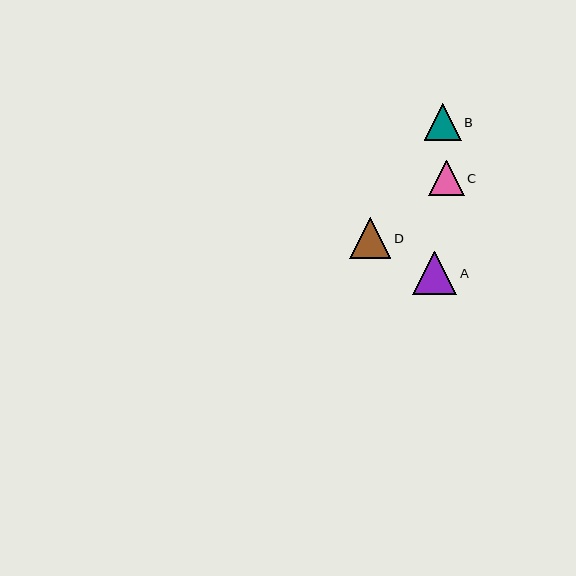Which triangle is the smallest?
Triangle C is the smallest with a size of approximately 35 pixels.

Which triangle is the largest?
Triangle A is the largest with a size of approximately 44 pixels.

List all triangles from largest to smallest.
From largest to smallest: A, D, B, C.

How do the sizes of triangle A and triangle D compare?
Triangle A and triangle D are approximately the same size.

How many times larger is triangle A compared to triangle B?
Triangle A is approximately 1.2 times the size of triangle B.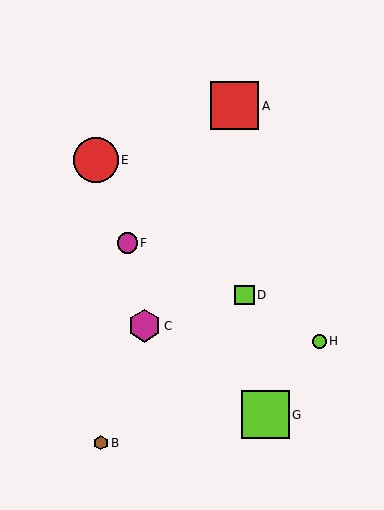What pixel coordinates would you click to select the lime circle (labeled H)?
Click at (320, 341) to select the lime circle H.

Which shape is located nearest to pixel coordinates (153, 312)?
The magenta hexagon (labeled C) at (145, 326) is nearest to that location.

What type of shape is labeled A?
Shape A is a red square.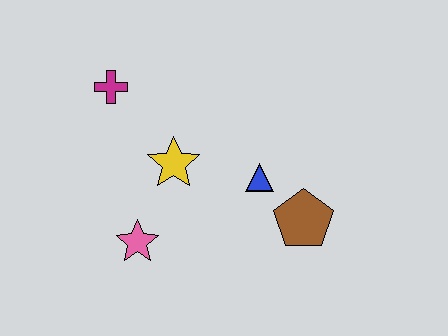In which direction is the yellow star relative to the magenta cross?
The yellow star is below the magenta cross.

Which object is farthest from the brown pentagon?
The magenta cross is farthest from the brown pentagon.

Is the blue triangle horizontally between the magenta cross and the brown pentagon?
Yes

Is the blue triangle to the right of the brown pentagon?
No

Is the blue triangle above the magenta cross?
No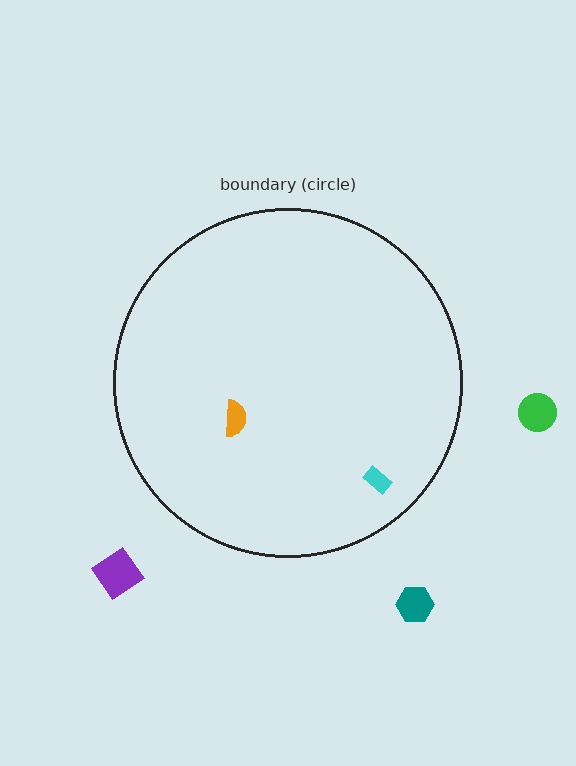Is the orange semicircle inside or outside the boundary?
Inside.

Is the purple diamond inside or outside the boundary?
Outside.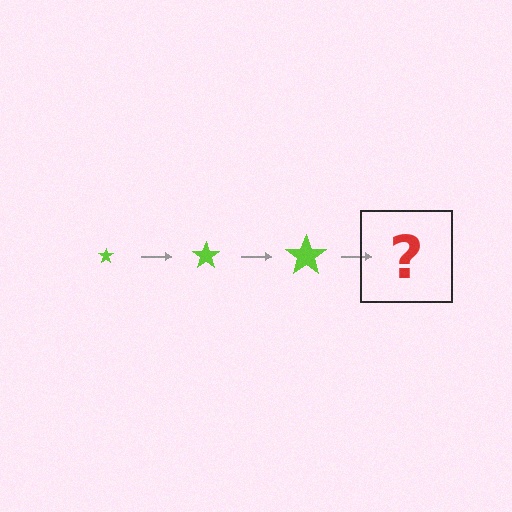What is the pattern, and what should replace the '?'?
The pattern is that the star gets progressively larger each step. The '?' should be a lime star, larger than the previous one.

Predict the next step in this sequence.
The next step is a lime star, larger than the previous one.